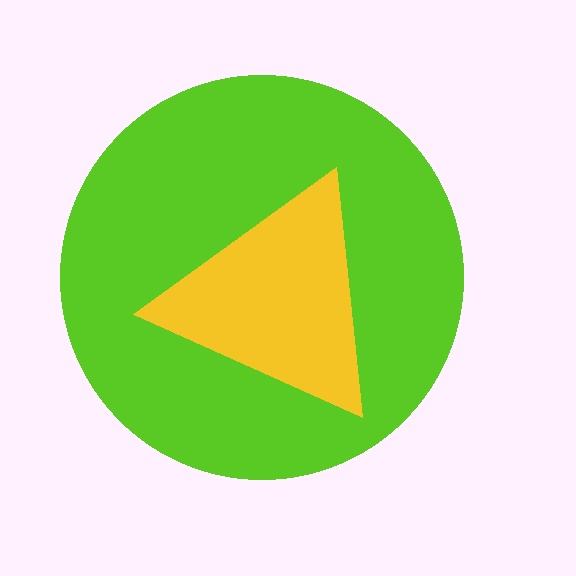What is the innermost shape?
The yellow triangle.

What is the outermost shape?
The lime circle.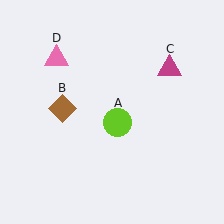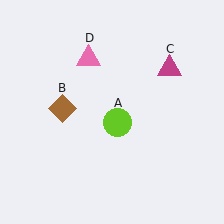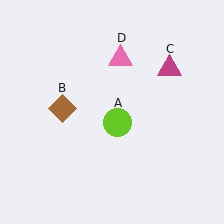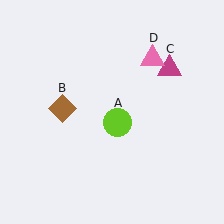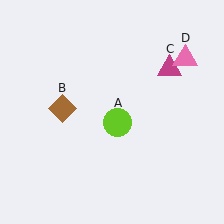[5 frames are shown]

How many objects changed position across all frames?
1 object changed position: pink triangle (object D).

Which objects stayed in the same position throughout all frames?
Lime circle (object A) and brown diamond (object B) and magenta triangle (object C) remained stationary.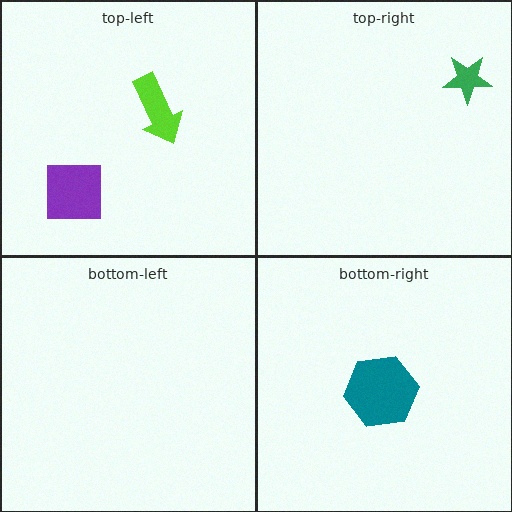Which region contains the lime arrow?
The top-left region.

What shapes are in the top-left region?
The lime arrow, the purple square.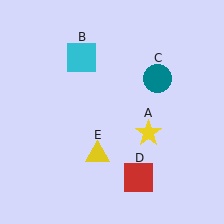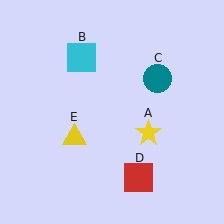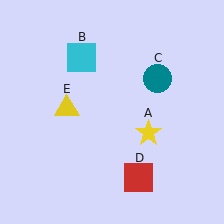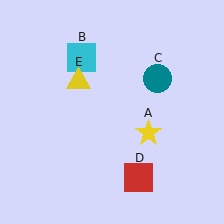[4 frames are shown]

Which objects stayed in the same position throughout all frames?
Yellow star (object A) and cyan square (object B) and teal circle (object C) and red square (object D) remained stationary.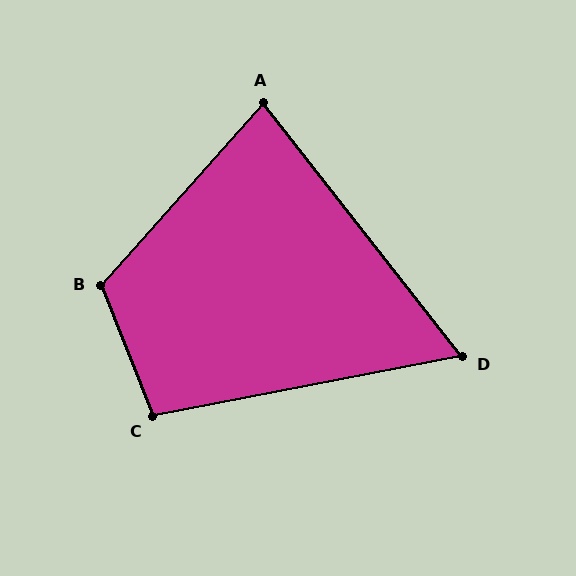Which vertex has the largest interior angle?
B, at approximately 117 degrees.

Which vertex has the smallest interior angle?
D, at approximately 63 degrees.